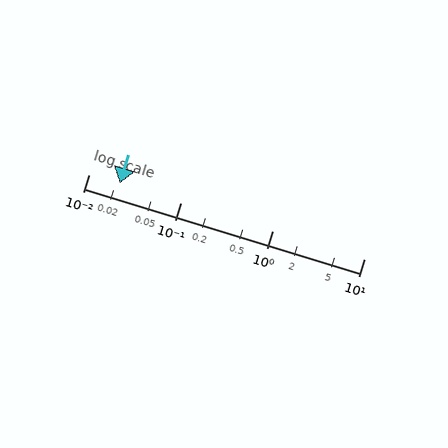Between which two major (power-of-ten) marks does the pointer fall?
The pointer is between 0.01 and 0.1.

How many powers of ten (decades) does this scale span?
The scale spans 3 decades, from 0.01 to 10.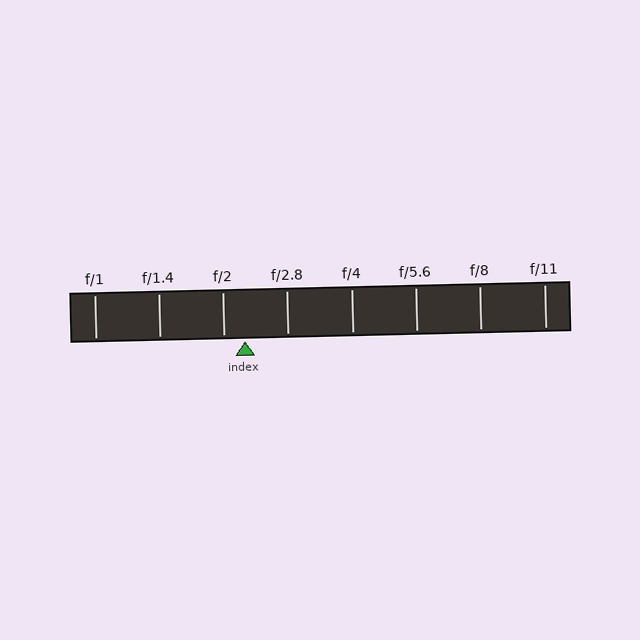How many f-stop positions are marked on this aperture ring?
There are 8 f-stop positions marked.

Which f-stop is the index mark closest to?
The index mark is closest to f/2.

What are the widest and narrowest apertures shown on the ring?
The widest aperture shown is f/1 and the narrowest is f/11.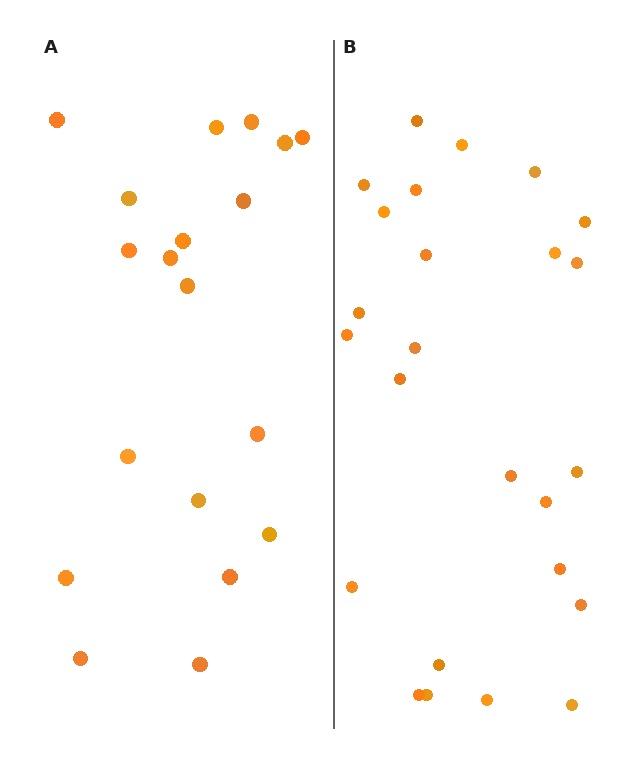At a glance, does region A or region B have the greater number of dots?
Region B (the right region) has more dots.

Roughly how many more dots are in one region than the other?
Region B has about 6 more dots than region A.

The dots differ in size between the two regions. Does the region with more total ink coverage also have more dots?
No. Region A has more total ink coverage because its dots are larger, but region B actually contains more individual dots. Total area can be misleading — the number of items is what matters here.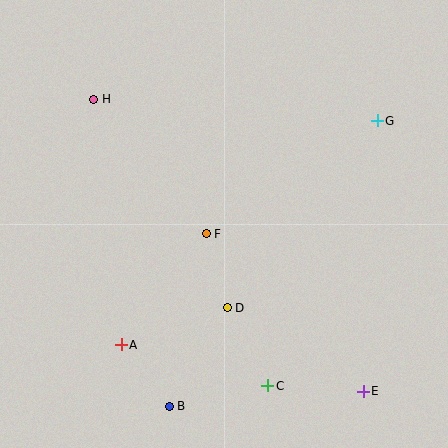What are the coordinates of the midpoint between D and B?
The midpoint between D and B is at (198, 357).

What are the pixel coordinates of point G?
Point G is at (377, 121).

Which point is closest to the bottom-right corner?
Point E is closest to the bottom-right corner.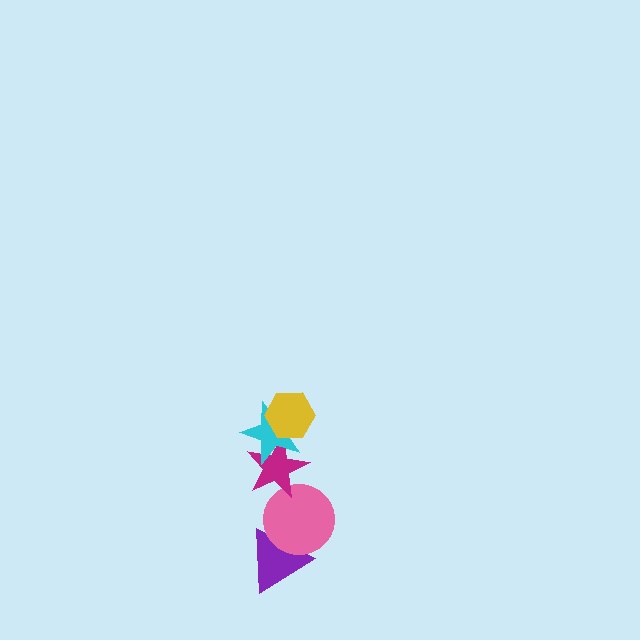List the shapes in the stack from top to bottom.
From top to bottom: the yellow hexagon, the cyan star, the magenta star, the pink circle, the purple triangle.